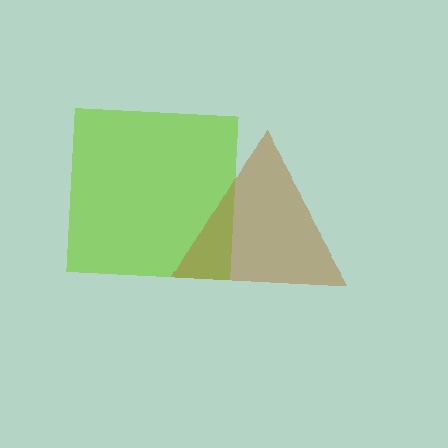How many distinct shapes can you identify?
There are 2 distinct shapes: a lime square, a brown triangle.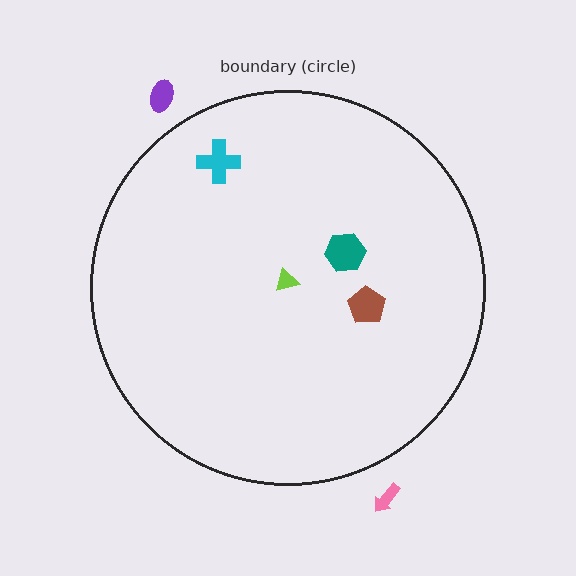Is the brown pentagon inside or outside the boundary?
Inside.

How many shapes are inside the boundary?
4 inside, 2 outside.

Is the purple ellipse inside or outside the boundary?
Outside.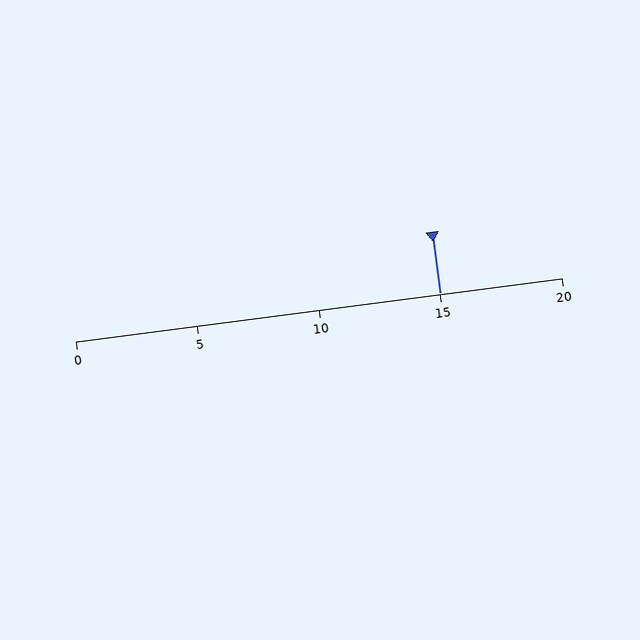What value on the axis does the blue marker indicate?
The marker indicates approximately 15.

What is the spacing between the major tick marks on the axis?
The major ticks are spaced 5 apart.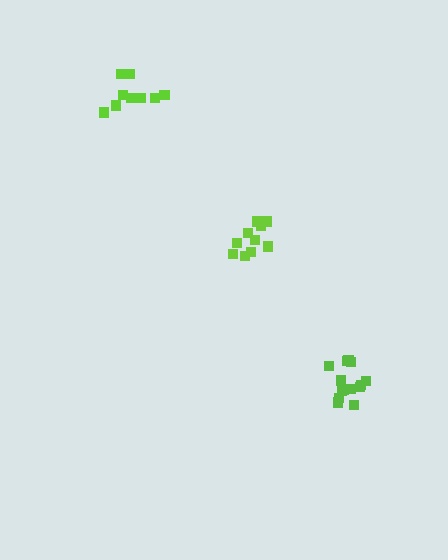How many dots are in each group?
Group 1: 14 dots, Group 2: 9 dots, Group 3: 10 dots (33 total).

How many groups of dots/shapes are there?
There are 3 groups.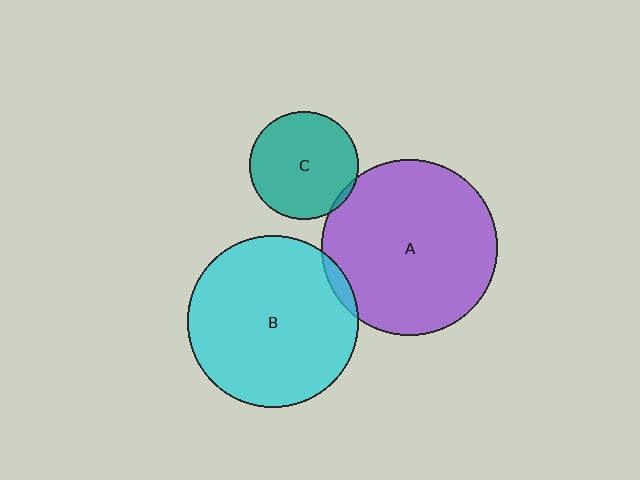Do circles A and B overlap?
Yes.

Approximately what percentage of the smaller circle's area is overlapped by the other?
Approximately 5%.